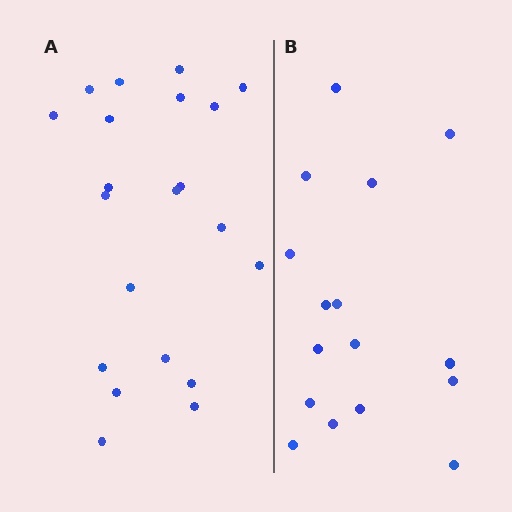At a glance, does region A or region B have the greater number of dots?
Region A (the left region) has more dots.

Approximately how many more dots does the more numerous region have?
Region A has about 5 more dots than region B.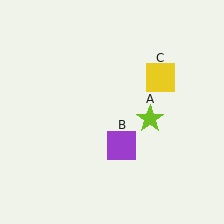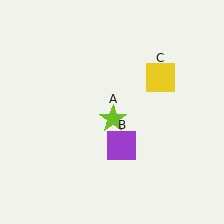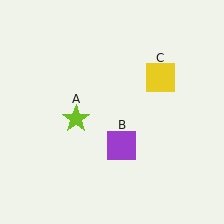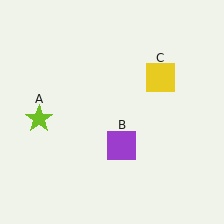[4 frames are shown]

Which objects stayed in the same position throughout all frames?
Purple square (object B) and yellow square (object C) remained stationary.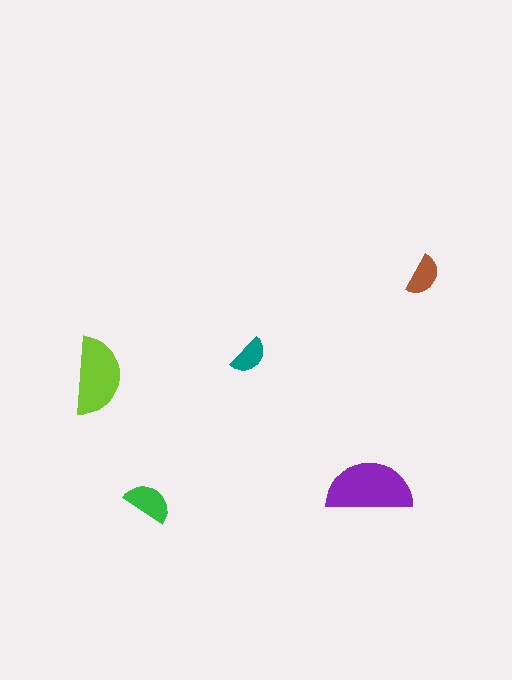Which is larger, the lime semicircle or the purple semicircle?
The purple one.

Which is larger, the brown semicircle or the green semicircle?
The green one.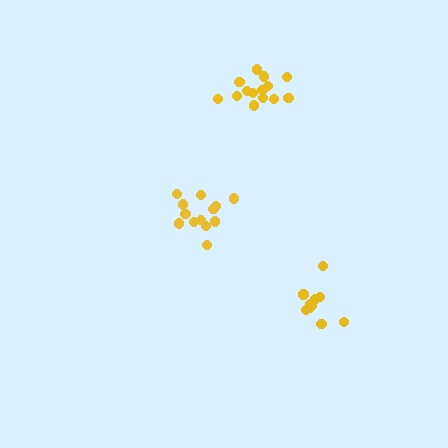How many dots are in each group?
Group 1: 11 dots, Group 2: 13 dots, Group 3: 14 dots (38 total).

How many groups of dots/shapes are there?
There are 3 groups.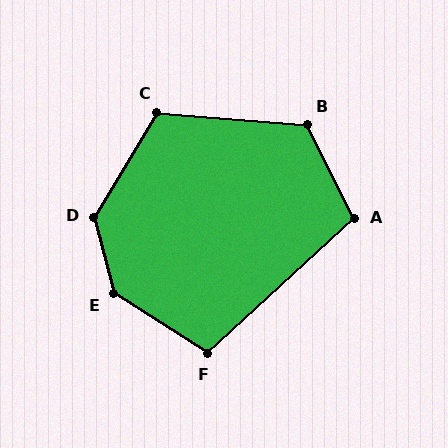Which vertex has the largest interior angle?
E, at approximately 137 degrees.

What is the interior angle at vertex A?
Approximately 106 degrees (obtuse).